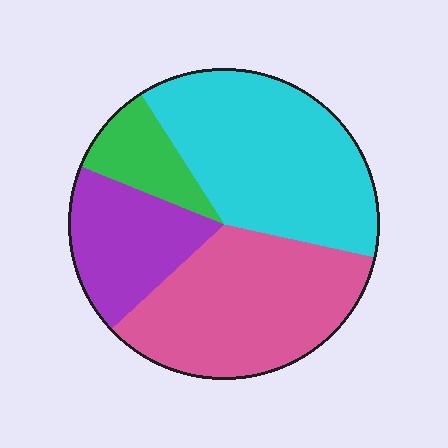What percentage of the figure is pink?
Pink covers roughly 35% of the figure.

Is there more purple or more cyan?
Cyan.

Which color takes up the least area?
Green, at roughly 10%.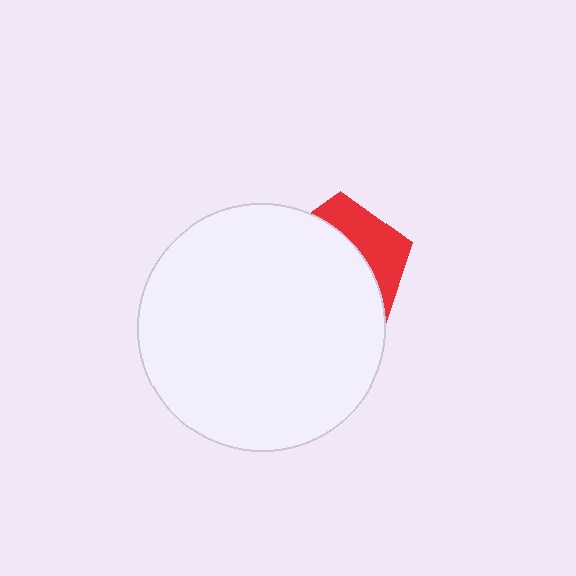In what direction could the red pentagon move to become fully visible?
The red pentagon could move toward the upper-right. That would shift it out from behind the white circle entirely.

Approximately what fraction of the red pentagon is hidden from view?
Roughly 69% of the red pentagon is hidden behind the white circle.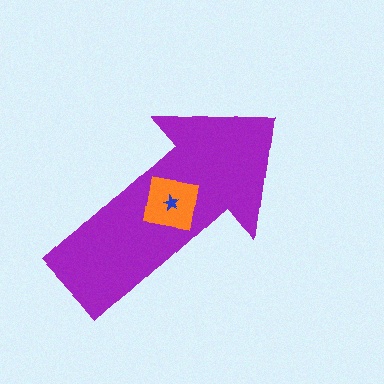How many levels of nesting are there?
3.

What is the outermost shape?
The purple arrow.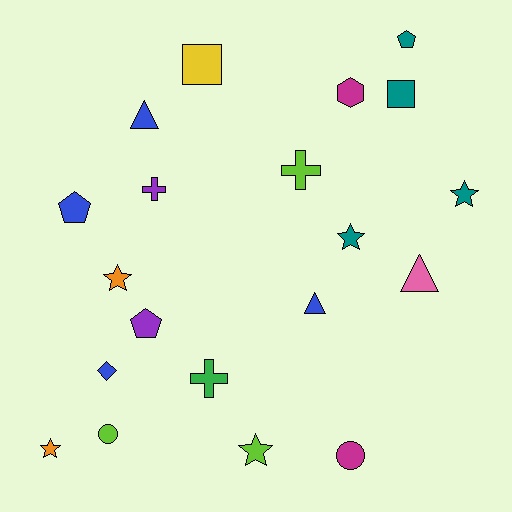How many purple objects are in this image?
There are 2 purple objects.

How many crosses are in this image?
There are 3 crosses.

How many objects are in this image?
There are 20 objects.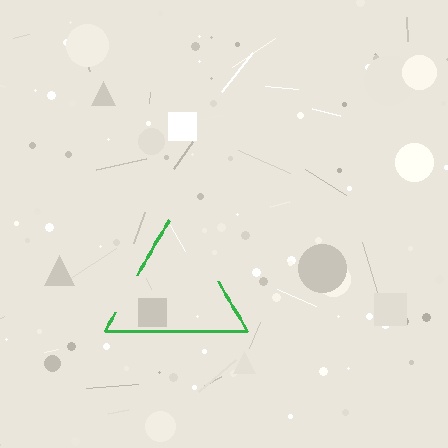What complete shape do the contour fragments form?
The contour fragments form a triangle.